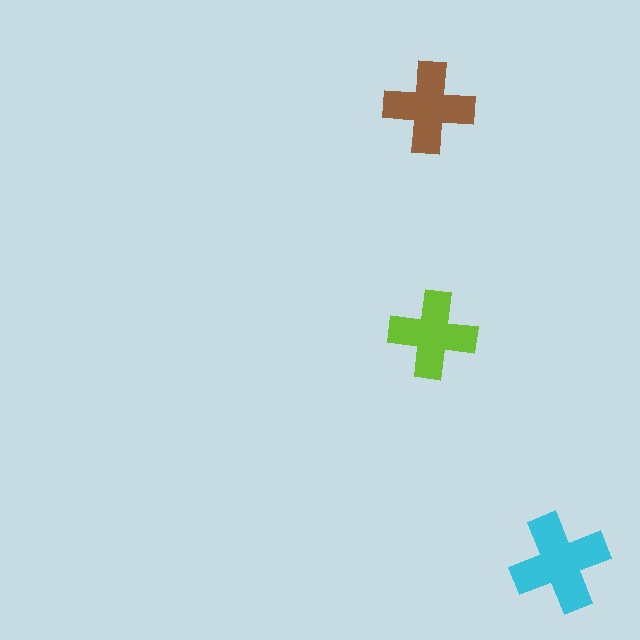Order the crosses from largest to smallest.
the cyan one, the brown one, the lime one.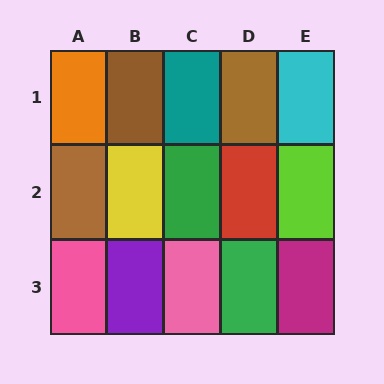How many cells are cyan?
1 cell is cyan.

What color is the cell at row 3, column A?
Pink.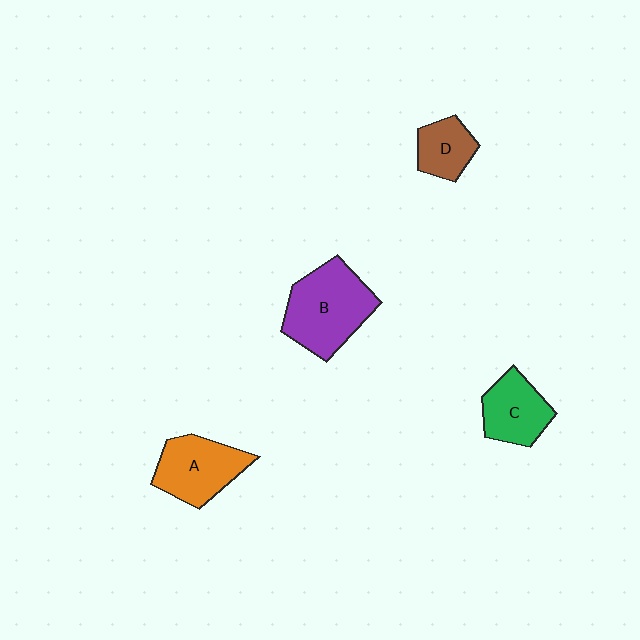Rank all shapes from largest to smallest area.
From largest to smallest: B (purple), A (orange), C (green), D (brown).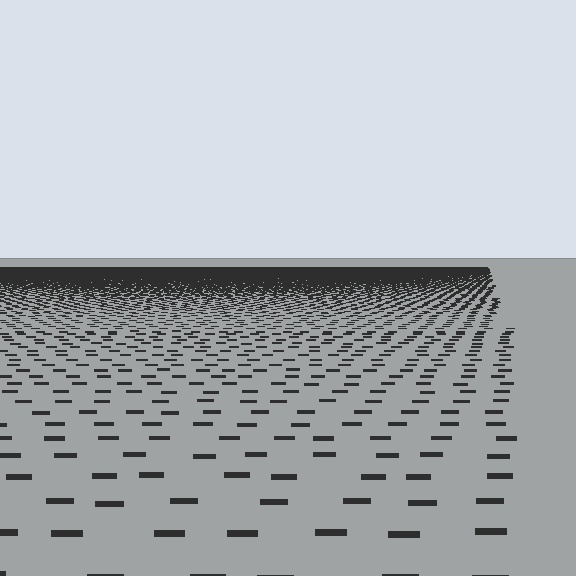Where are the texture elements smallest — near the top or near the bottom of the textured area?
Near the top.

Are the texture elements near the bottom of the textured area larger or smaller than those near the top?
Larger. Near the bottom, elements are closer to the viewer and appear at a bigger on-screen size.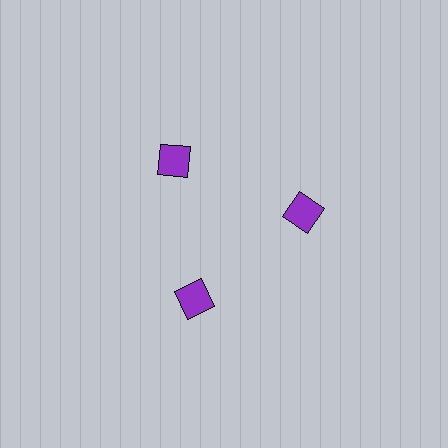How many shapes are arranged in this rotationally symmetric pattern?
There are 3 shapes, arranged in 3 groups of 1.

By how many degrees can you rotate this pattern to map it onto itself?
The pattern maps onto itself every 120 degrees of rotation.